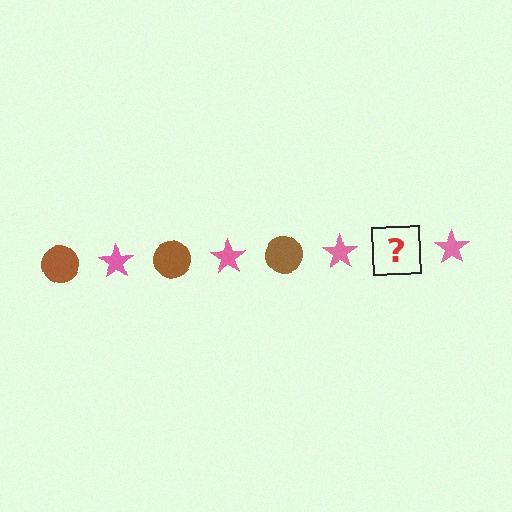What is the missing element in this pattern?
The missing element is a brown circle.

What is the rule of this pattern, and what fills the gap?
The rule is that the pattern alternates between brown circle and pink star. The gap should be filled with a brown circle.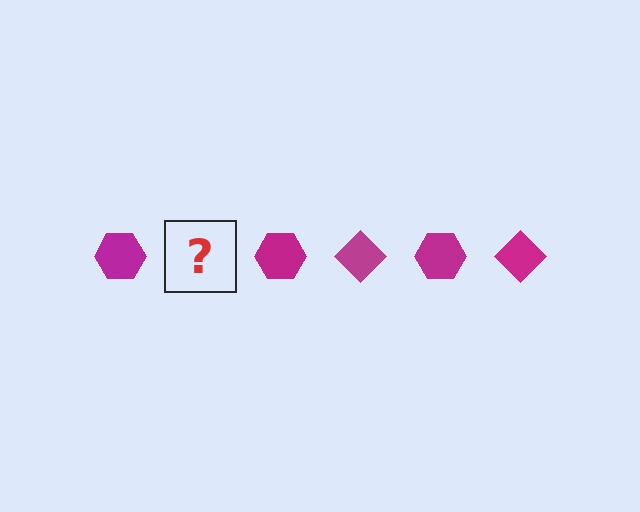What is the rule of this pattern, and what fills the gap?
The rule is that the pattern cycles through hexagon, diamond shapes in magenta. The gap should be filled with a magenta diamond.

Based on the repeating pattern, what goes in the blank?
The blank should be a magenta diamond.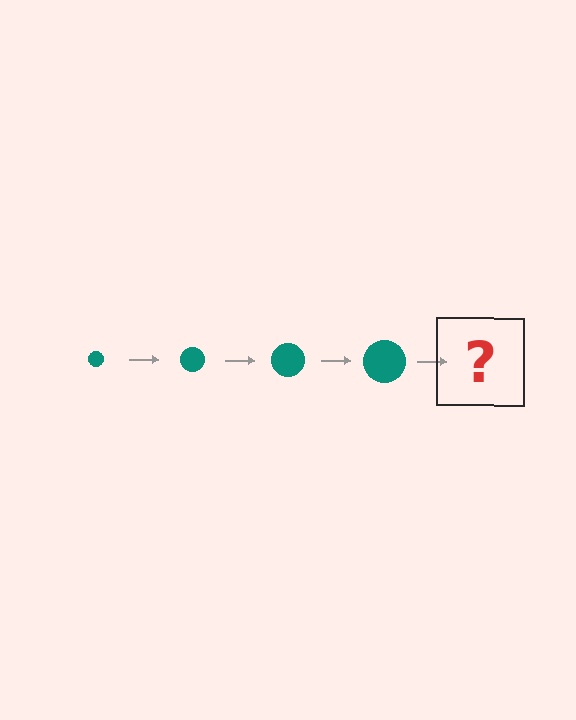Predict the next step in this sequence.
The next step is a teal circle, larger than the previous one.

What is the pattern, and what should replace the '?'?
The pattern is that the circle gets progressively larger each step. The '?' should be a teal circle, larger than the previous one.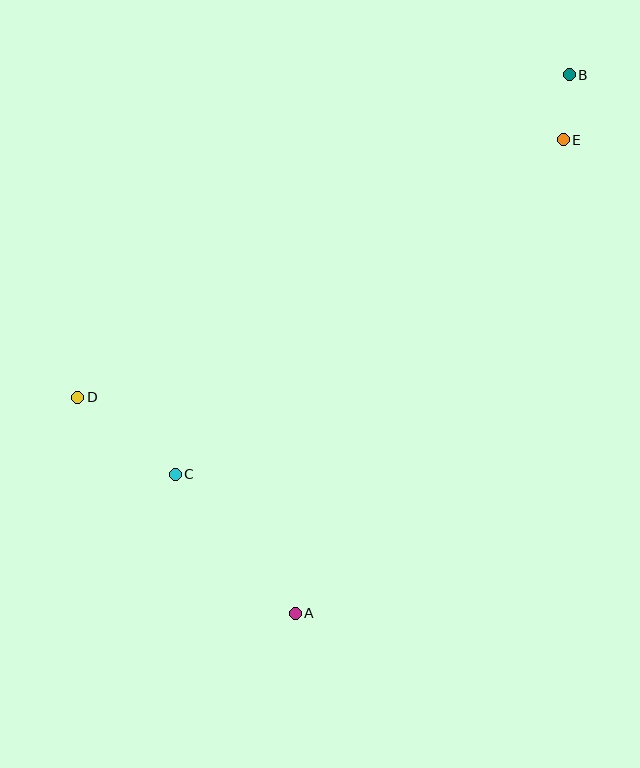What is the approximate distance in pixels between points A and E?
The distance between A and E is approximately 544 pixels.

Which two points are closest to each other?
Points B and E are closest to each other.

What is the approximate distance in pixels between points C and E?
The distance between C and E is approximately 512 pixels.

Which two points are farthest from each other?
Points A and B are farthest from each other.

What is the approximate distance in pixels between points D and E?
The distance between D and E is approximately 549 pixels.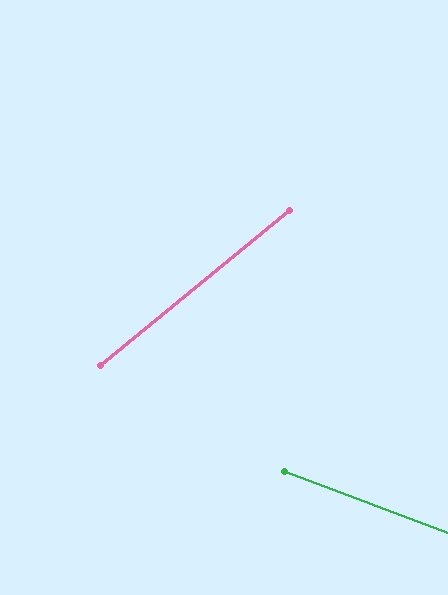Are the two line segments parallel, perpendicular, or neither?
Neither parallel nor perpendicular — they differ by about 60°.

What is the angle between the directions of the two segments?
Approximately 60 degrees.